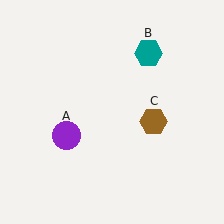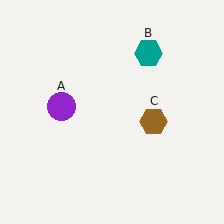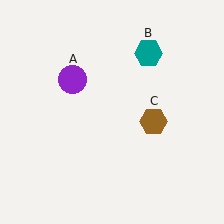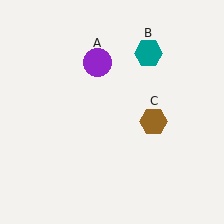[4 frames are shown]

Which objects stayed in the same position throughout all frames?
Teal hexagon (object B) and brown hexagon (object C) remained stationary.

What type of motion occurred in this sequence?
The purple circle (object A) rotated clockwise around the center of the scene.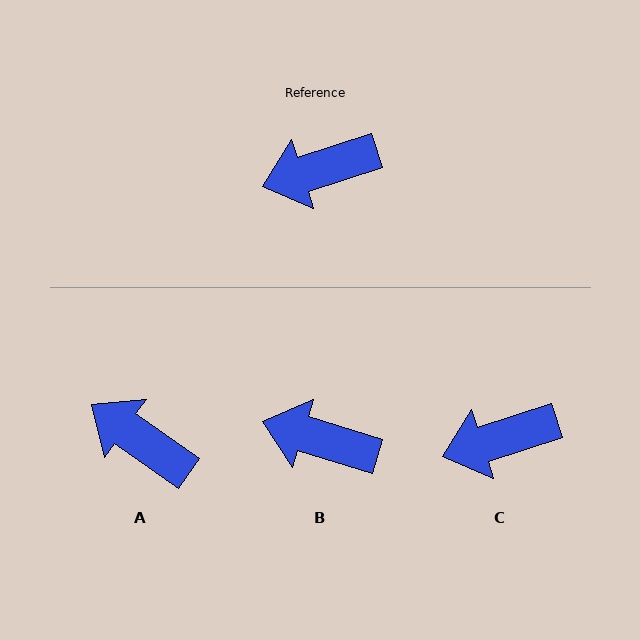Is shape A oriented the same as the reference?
No, it is off by about 53 degrees.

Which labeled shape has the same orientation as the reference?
C.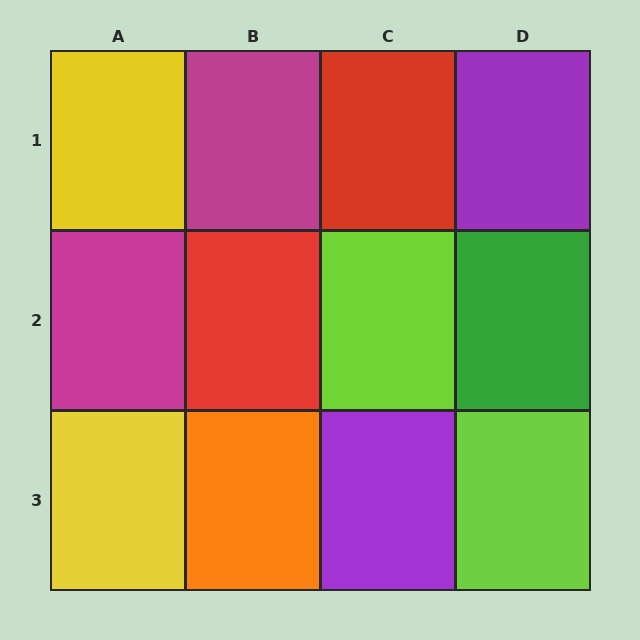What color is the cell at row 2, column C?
Lime.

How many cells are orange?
1 cell is orange.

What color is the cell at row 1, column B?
Magenta.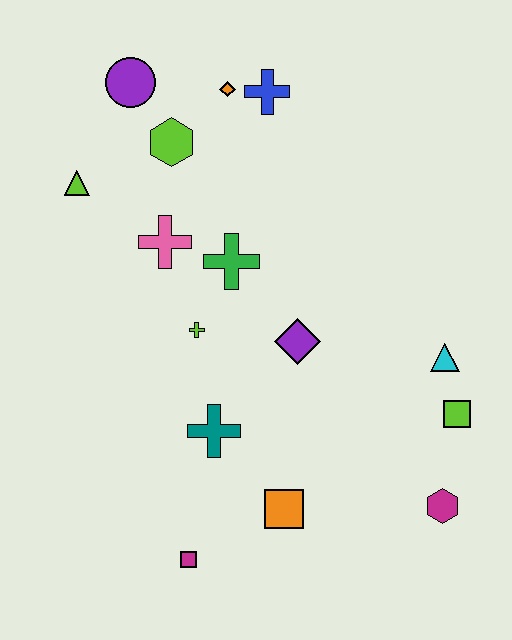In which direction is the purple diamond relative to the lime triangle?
The purple diamond is to the right of the lime triangle.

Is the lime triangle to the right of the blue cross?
No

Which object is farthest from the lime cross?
The magenta hexagon is farthest from the lime cross.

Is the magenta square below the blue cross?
Yes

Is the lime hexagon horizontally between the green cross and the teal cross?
No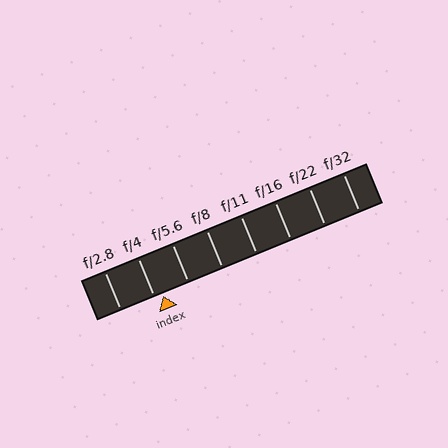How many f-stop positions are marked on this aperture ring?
There are 8 f-stop positions marked.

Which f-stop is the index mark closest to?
The index mark is closest to f/4.